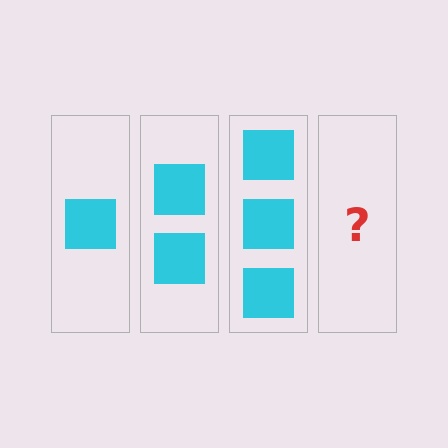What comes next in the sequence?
The next element should be 4 squares.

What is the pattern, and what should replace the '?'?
The pattern is that each step adds one more square. The '?' should be 4 squares.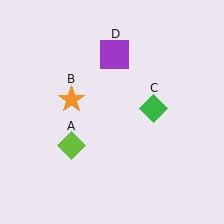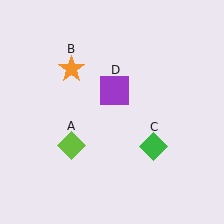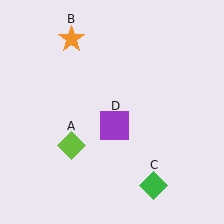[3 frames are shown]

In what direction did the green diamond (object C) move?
The green diamond (object C) moved down.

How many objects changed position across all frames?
3 objects changed position: orange star (object B), green diamond (object C), purple square (object D).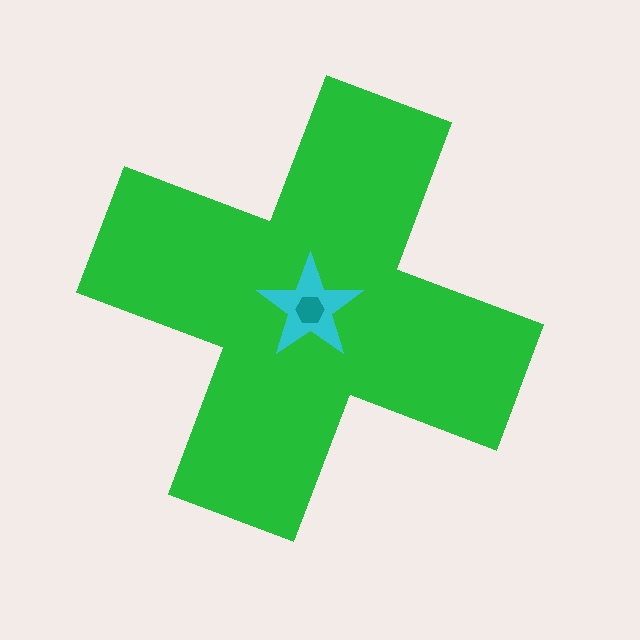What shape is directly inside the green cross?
The cyan star.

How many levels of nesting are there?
3.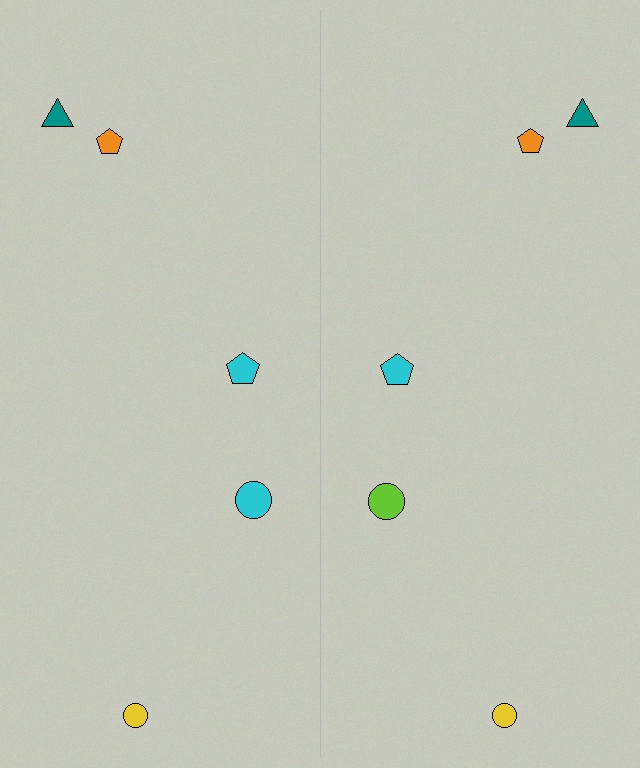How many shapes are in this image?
There are 10 shapes in this image.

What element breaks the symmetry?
The lime circle on the right side breaks the symmetry — its mirror counterpart is cyan.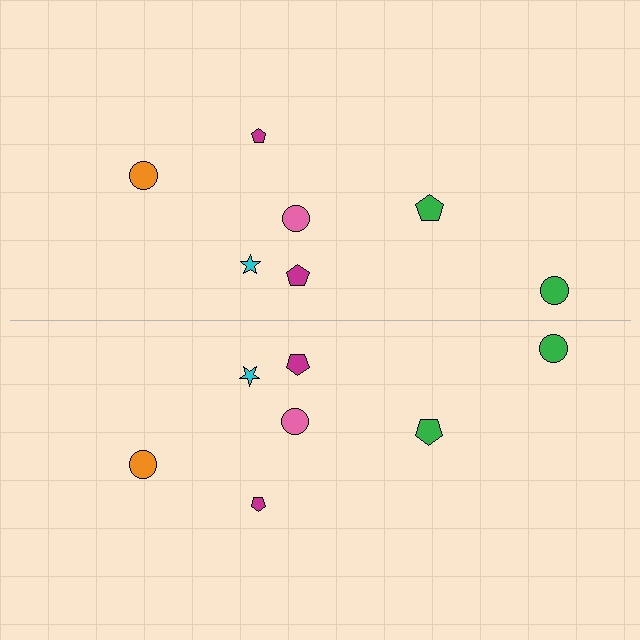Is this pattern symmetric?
Yes, this pattern has bilateral (reflection) symmetry.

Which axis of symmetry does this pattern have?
The pattern has a horizontal axis of symmetry running through the center of the image.